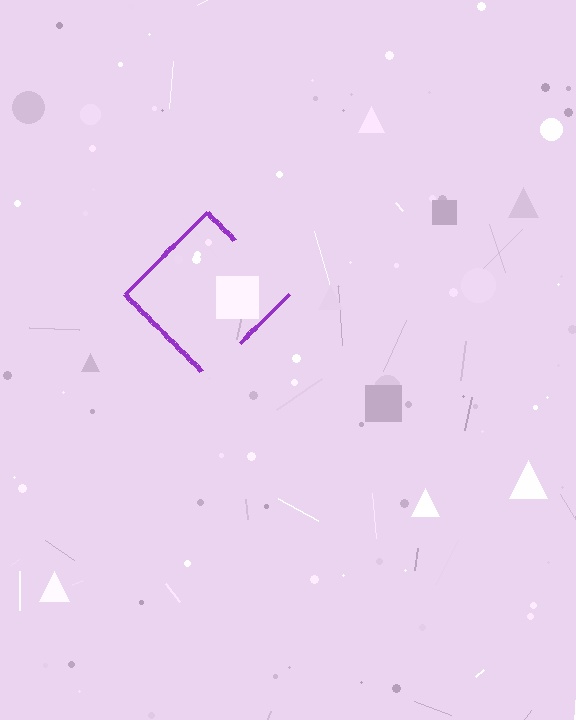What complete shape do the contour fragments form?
The contour fragments form a diamond.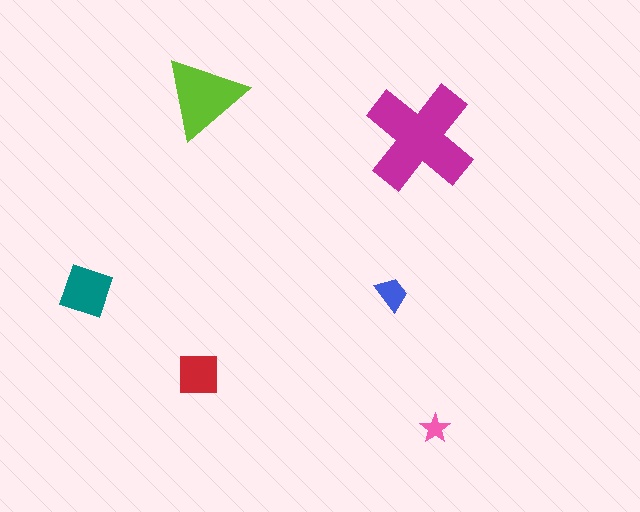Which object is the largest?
The magenta cross.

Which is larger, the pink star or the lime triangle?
The lime triangle.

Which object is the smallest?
The pink star.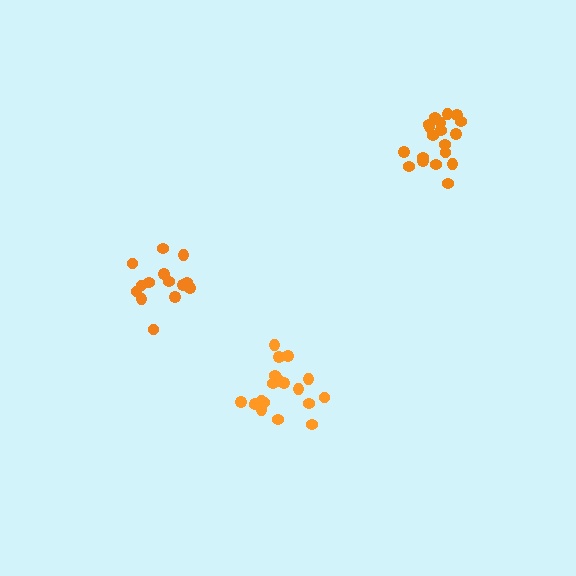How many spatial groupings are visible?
There are 3 spatial groupings.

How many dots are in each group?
Group 1: 20 dots, Group 2: 14 dots, Group 3: 19 dots (53 total).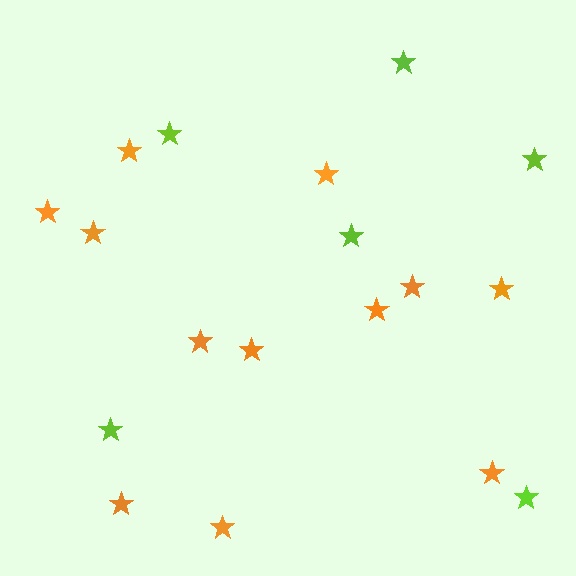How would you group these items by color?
There are 2 groups: one group of orange stars (12) and one group of lime stars (6).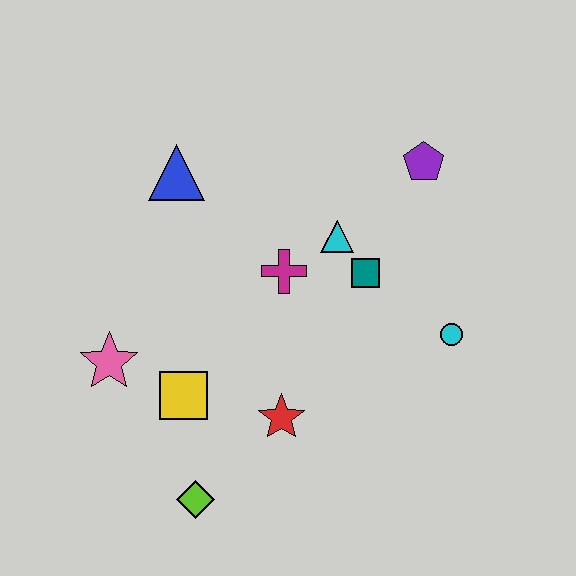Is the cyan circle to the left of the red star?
No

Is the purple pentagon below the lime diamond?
No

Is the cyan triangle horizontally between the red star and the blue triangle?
No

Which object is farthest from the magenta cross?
The lime diamond is farthest from the magenta cross.